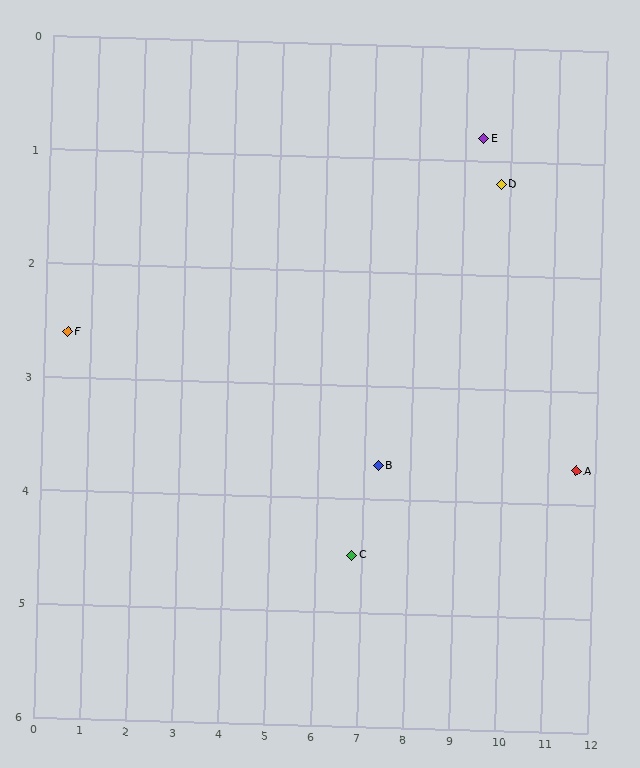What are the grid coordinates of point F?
Point F is at approximately (0.5, 2.6).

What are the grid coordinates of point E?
Point E is at approximately (9.4, 0.8).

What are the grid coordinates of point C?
Point C is at approximately (6.8, 4.5).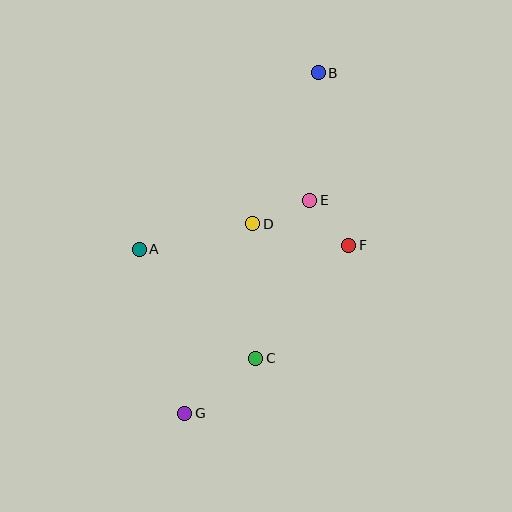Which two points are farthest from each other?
Points B and G are farthest from each other.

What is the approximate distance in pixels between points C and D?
The distance between C and D is approximately 134 pixels.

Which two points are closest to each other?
Points E and F are closest to each other.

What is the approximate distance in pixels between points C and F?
The distance between C and F is approximately 146 pixels.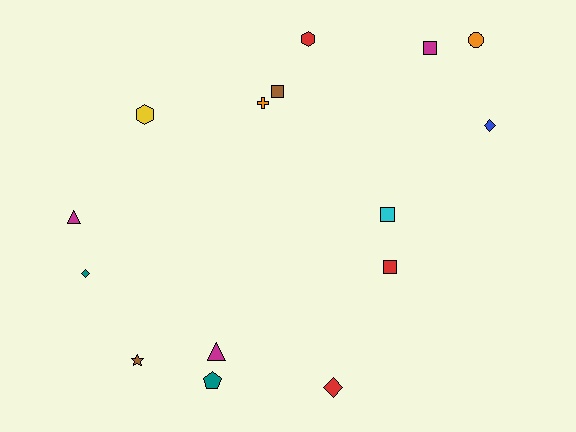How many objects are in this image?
There are 15 objects.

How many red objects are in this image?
There are 3 red objects.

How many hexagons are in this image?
There are 2 hexagons.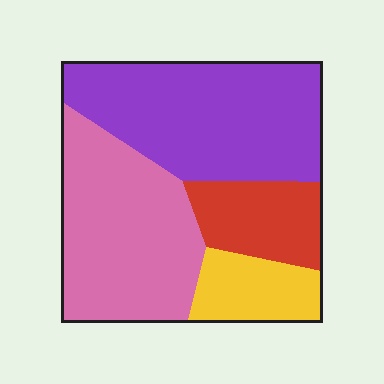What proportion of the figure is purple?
Purple covers around 40% of the figure.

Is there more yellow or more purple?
Purple.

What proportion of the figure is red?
Red takes up about one eighth (1/8) of the figure.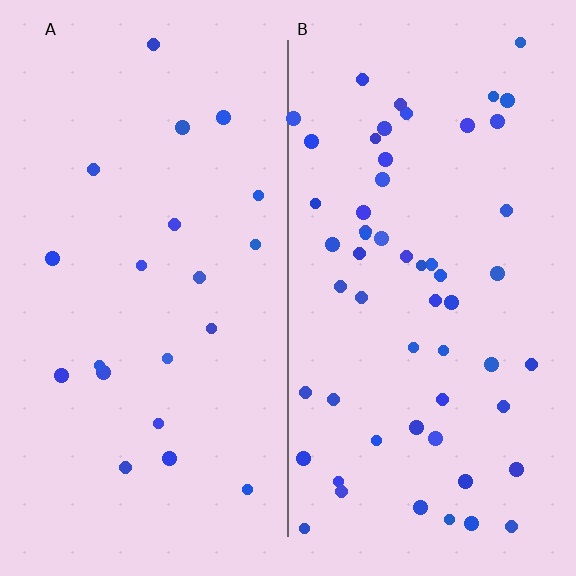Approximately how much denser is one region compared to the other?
Approximately 2.7× — region B over region A.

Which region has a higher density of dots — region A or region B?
B (the right).